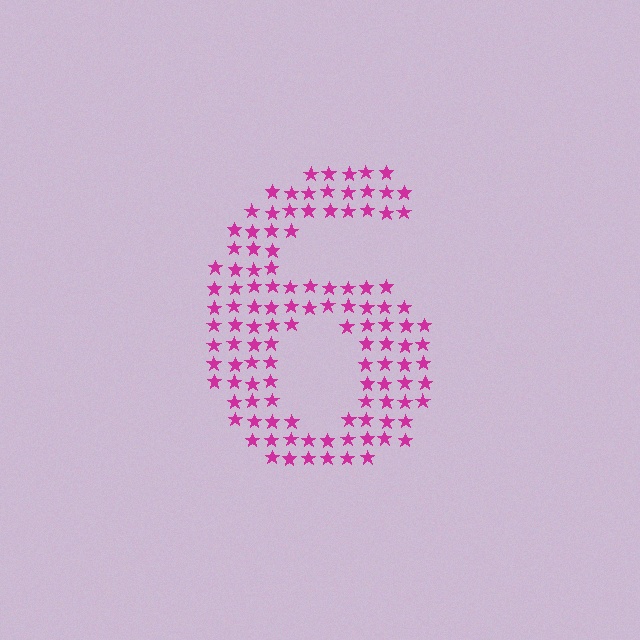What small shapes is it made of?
It is made of small stars.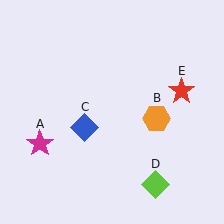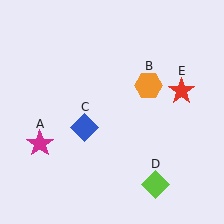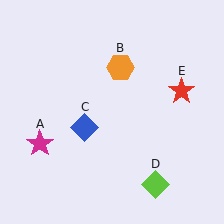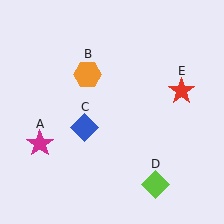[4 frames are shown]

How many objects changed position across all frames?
1 object changed position: orange hexagon (object B).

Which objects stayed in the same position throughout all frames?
Magenta star (object A) and blue diamond (object C) and lime diamond (object D) and red star (object E) remained stationary.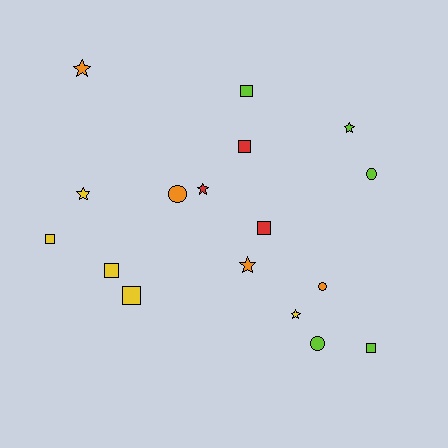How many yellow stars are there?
There are 2 yellow stars.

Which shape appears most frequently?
Square, with 7 objects.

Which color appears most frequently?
Yellow, with 5 objects.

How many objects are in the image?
There are 17 objects.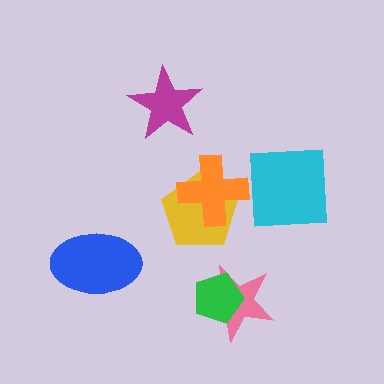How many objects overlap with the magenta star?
0 objects overlap with the magenta star.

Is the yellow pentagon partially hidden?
Yes, it is partially covered by another shape.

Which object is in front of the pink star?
The green pentagon is in front of the pink star.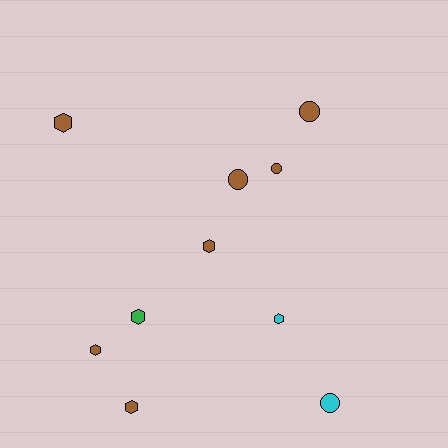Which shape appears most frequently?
Hexagon, with 6 objects.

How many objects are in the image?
There are 10 objects.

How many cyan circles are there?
There is 1 cyan circle.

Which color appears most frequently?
Brown, with 7 objects.